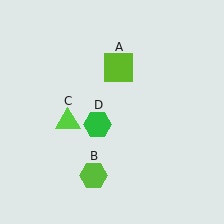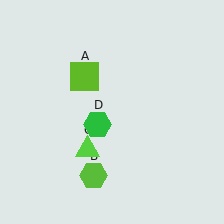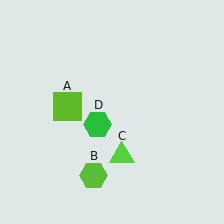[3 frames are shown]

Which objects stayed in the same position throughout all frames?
Lime hexagon (object B) and green hexagon (object D) remained stationary.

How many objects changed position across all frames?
2 objects changed position: lime square (object A), lime triangle (object C).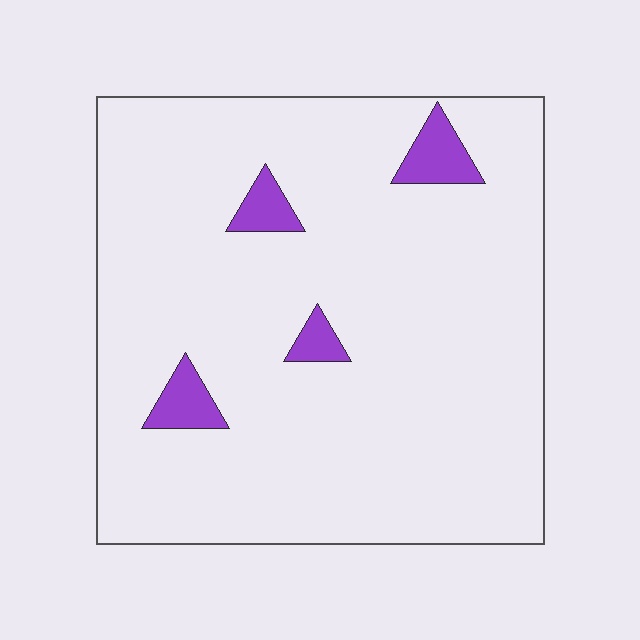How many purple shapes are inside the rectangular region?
4.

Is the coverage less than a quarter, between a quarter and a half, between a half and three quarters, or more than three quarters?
Less than a quarter.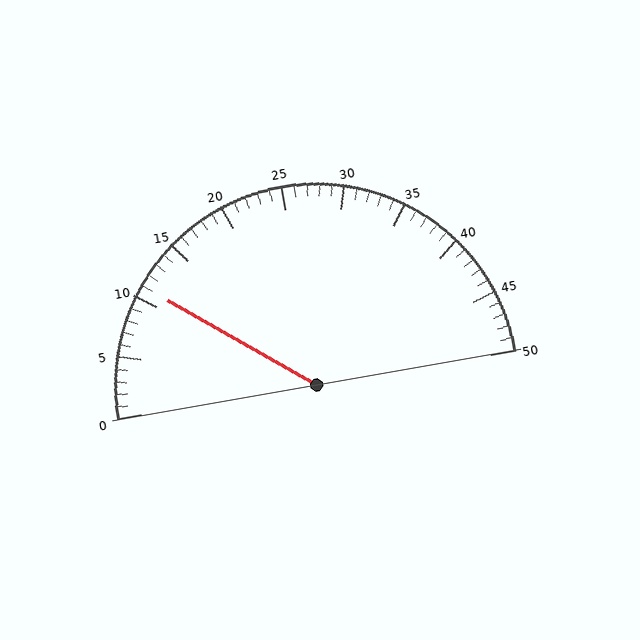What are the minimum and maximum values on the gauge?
The gauge ranges from 0 to 50.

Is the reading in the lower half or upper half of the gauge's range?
The reading is in the lower half of the range (0 to 50).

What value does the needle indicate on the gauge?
The needle indicates approximately 11.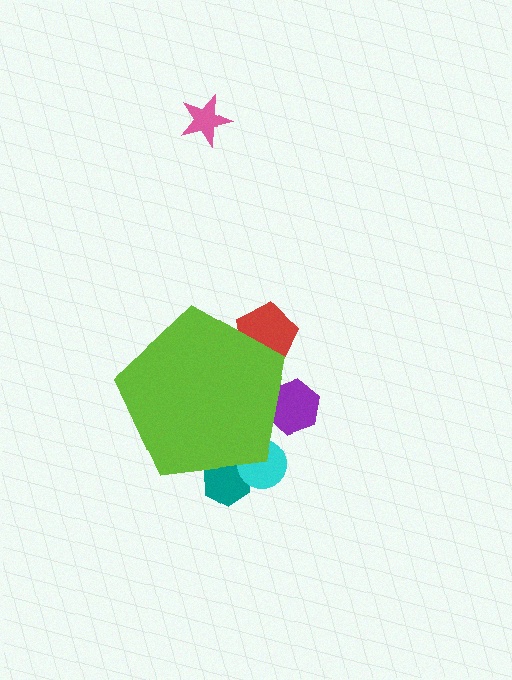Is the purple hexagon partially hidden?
Yes, the purple hexagon is partially hidden behind the lime pentagon.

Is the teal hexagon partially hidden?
Yes, the teal hexagon is partially hidden behind the lime pentagon.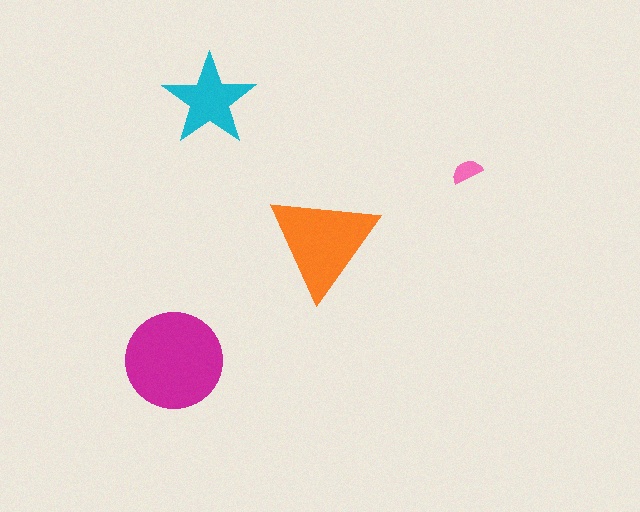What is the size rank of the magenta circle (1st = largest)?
1st.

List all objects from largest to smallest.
The magenta circle, the orange triangle, the cyan star, the pink semicircle.